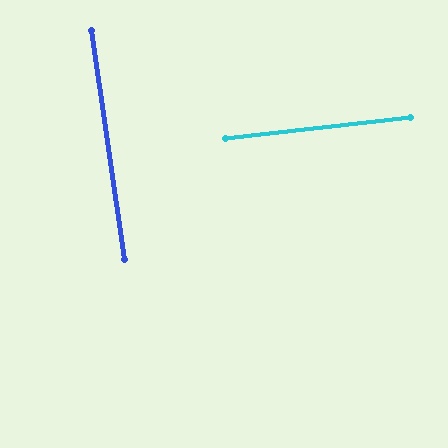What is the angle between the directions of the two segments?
Approximately 89 degrees.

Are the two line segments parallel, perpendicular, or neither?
Perpendicular — they meet at approximately 89°.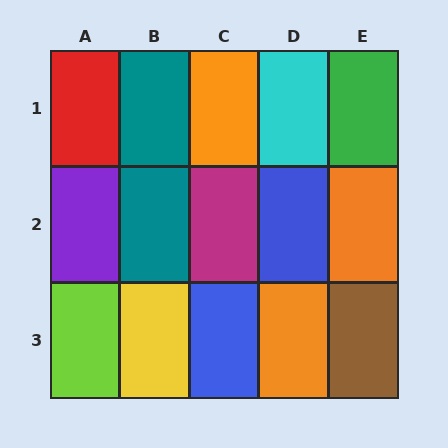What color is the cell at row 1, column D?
Cyan.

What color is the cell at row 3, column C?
Blue.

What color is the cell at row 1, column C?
Orange.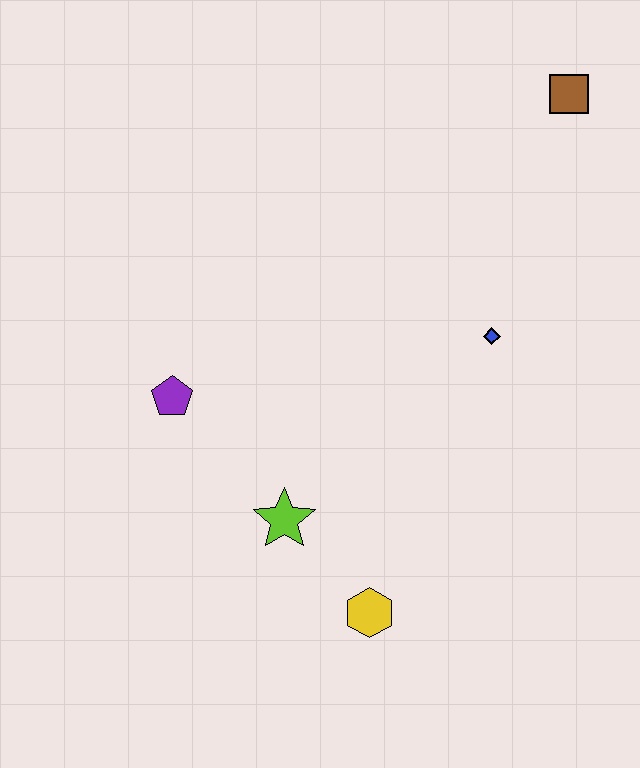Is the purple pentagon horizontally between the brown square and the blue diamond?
No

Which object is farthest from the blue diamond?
The purple pentagon is farthest from the blue diamond.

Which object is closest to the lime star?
The yellow hexagon is closest to the lime star.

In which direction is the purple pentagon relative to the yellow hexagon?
The purple pentagon is above the yellow hexagon.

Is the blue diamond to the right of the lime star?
Yes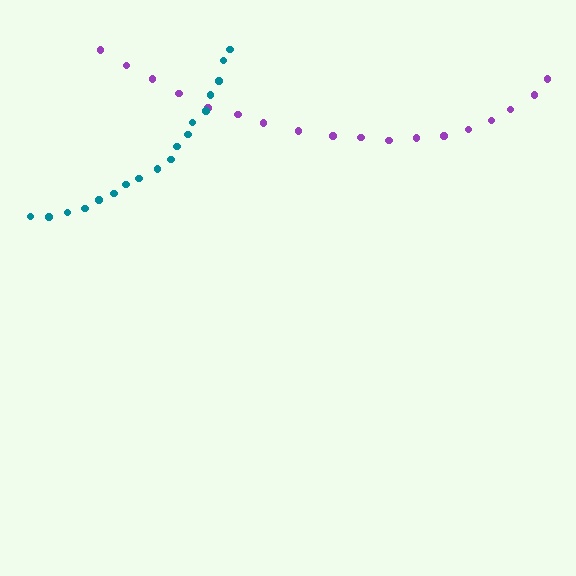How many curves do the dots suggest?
There are 2 distinct paths.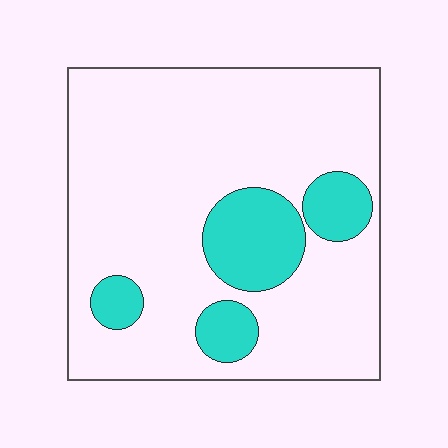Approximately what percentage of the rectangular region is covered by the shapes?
Approximately 20%.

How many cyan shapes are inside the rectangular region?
4.